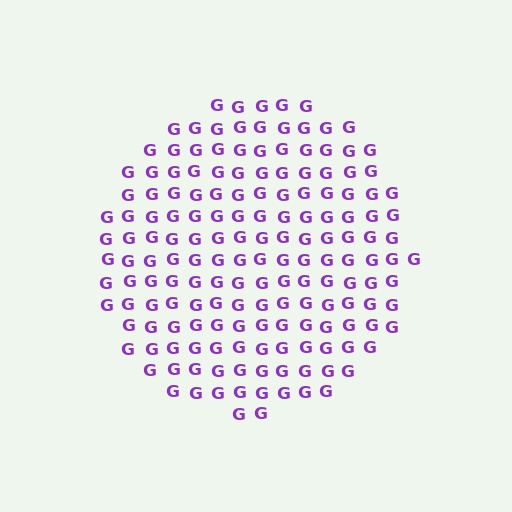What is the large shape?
The large shape is a circle.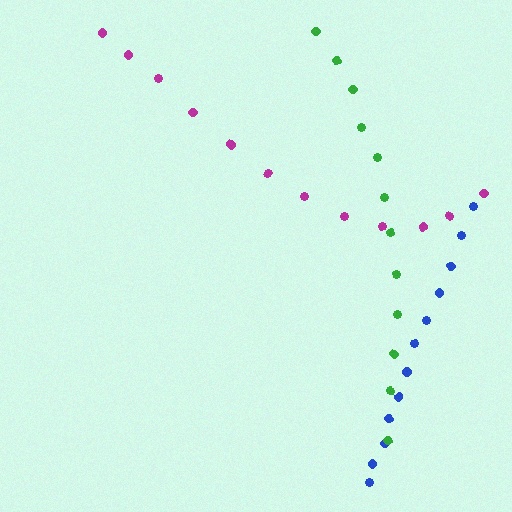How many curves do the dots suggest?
There are 3 distinct paths.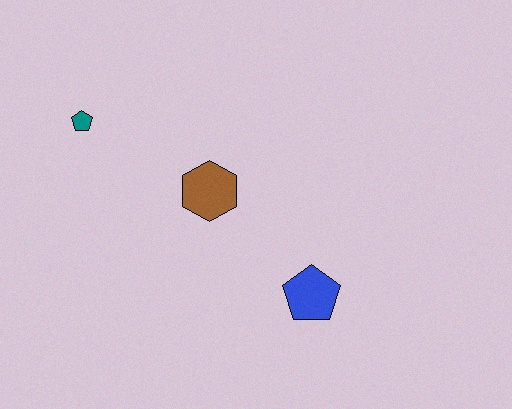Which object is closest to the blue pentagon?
The brown hexagon is closest to the blue pentagon.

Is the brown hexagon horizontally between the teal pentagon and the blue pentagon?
Yes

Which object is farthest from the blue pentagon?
The teal pentagon is farthest from the blue pentagon.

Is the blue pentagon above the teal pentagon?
No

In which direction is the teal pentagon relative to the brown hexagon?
The teal pentagon is to the left of the brown hexagon.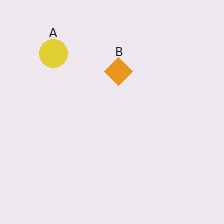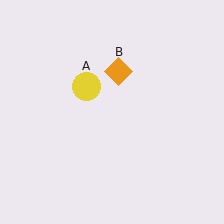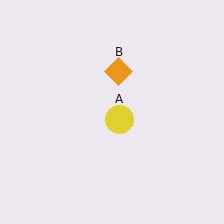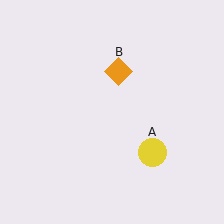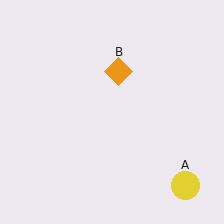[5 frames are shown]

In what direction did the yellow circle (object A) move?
The yellow circle (object A) moved down and to the right.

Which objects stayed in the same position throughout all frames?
Orange diamond (object B) remained stationary.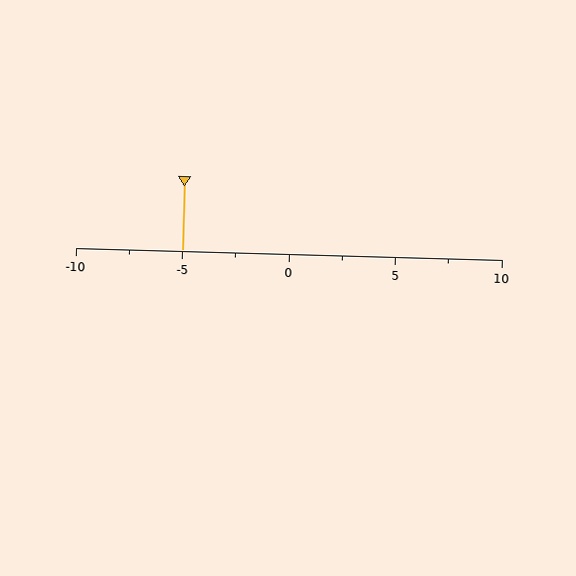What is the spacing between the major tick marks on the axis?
The major ticks are spaced 5 apart.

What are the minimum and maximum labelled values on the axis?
The axis runs from -10 to 10.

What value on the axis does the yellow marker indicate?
The marker indicates approximately -5.